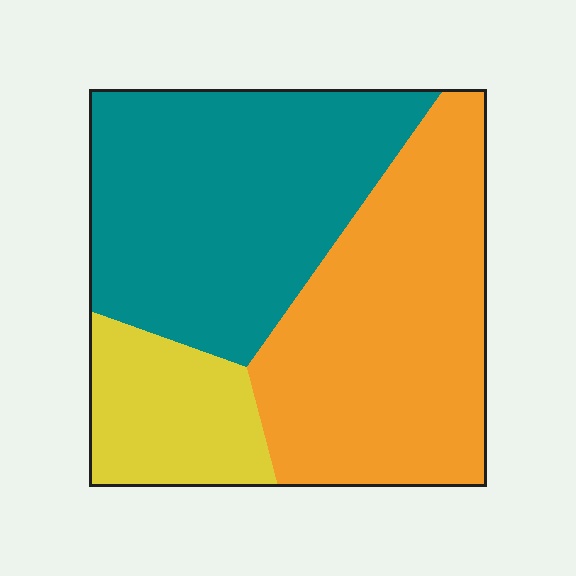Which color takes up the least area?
Yellow, at roughly 15%.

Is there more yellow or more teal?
Teal.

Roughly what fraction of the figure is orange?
Orange takes up about two fifths (2/5) of the figure.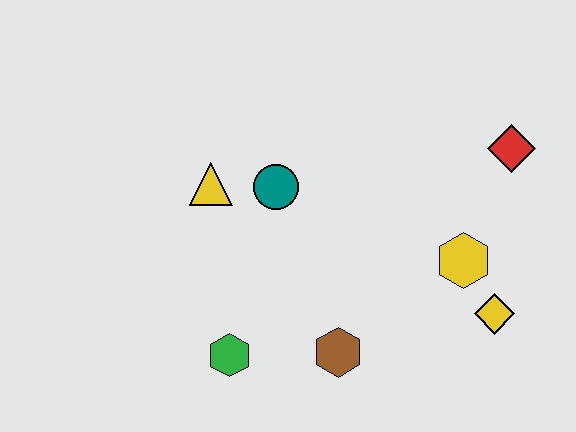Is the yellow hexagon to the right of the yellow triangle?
Yes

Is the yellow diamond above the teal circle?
No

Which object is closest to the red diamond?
The yellow hexagon is closest to the red diamond.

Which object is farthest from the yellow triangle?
The yellow diamond is farthest from the yellow triangle.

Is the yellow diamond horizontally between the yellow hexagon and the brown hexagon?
No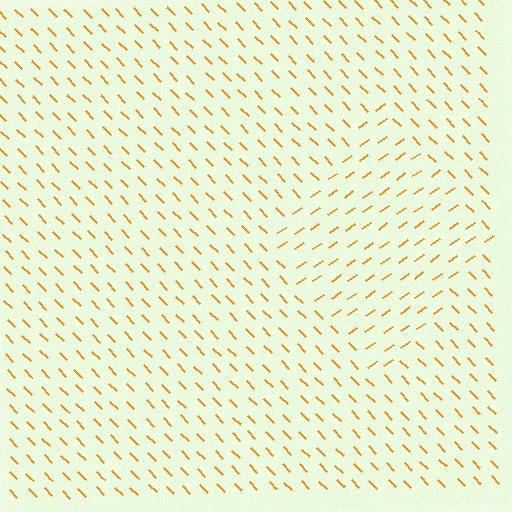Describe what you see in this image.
The image is filled with small orange line segments. A diamond region in the image has lines oriented differently from the surrounding lines, creating a visible texture boundary.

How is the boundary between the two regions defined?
The boundary is defined purely by a change in line orientation (approximately 80 degrees difference). All lines are the same color and thickness.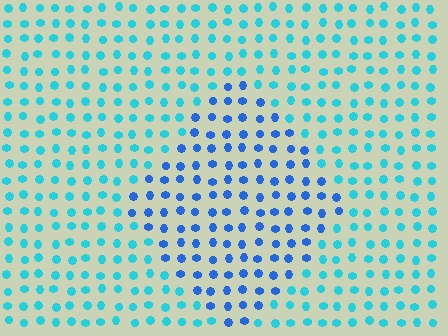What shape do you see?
I see a diamond.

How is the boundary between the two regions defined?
The boundary is defined purely by a slight shift in hue (about 34 degrees). Spacing, size, and orientation are identical on both sides.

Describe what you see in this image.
The image is filled with small cyan elements in a uniform arrangement. A diamond-shaped region is visible where the elements are tinted to a slightly different hue, forming a subtle color boundary.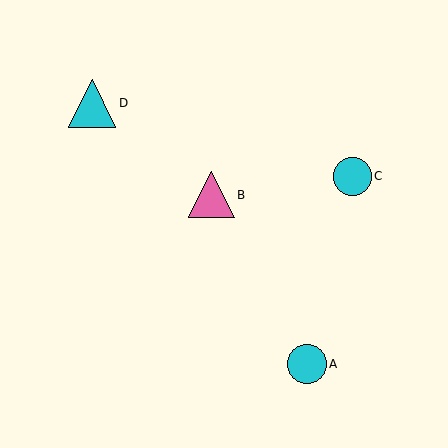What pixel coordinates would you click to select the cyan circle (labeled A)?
Click at (307, 364) to select the cyan circle A.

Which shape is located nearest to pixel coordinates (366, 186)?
The cyan circle (labeled C) at (352, 176) is nearest to that location.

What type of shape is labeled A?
Shape A is a cyan circle.